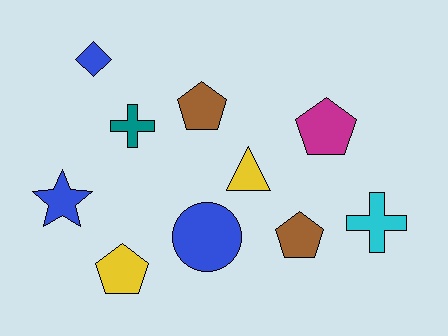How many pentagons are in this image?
There are 4 pentagons.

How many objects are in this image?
There are 10 objects.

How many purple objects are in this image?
There are no purple objects.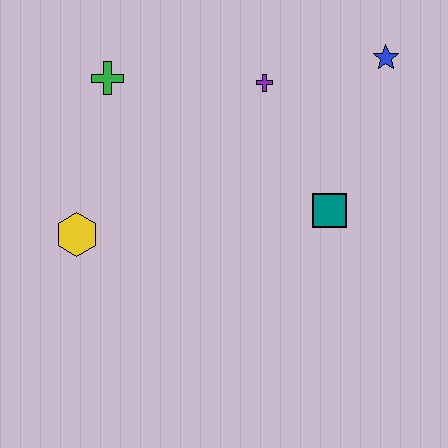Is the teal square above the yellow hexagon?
Yes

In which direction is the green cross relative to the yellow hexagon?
The green cross is above the yellow hexagon.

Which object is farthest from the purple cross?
The yellow hexagon is farthest from the purple cross.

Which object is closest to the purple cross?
The blue star is closest to the purple cross.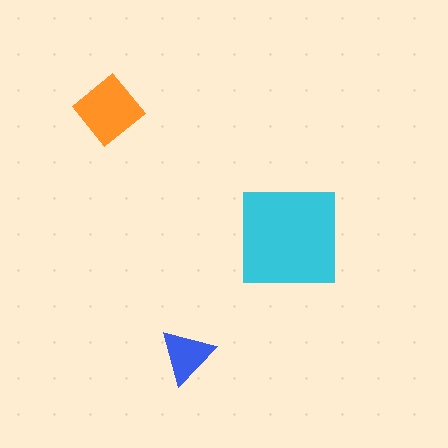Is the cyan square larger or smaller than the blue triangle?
Larger.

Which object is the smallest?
The blue triangle.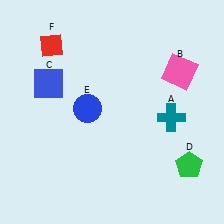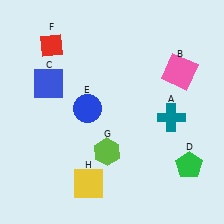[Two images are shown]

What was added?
A lime hexagon (G), a yellow square (H) were added in Image 2.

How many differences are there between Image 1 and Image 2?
There are 2 differences between the two images.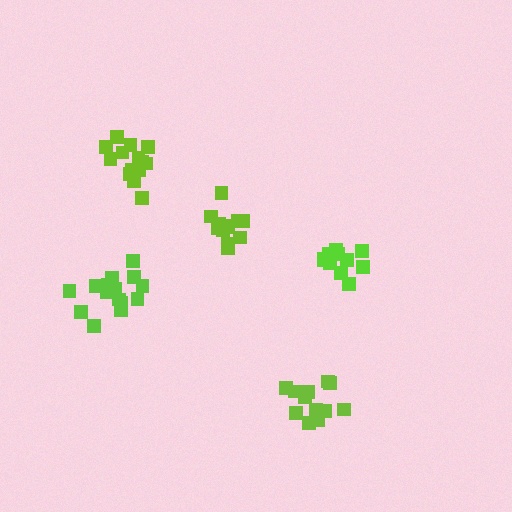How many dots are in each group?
Group 1: 12 dots, Group 2: 15 dots, Group 3: 12 dots, Group 4: 11 dots, Group 5: 15 dots (65 total).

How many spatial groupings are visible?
There are 5 spatial groupings.